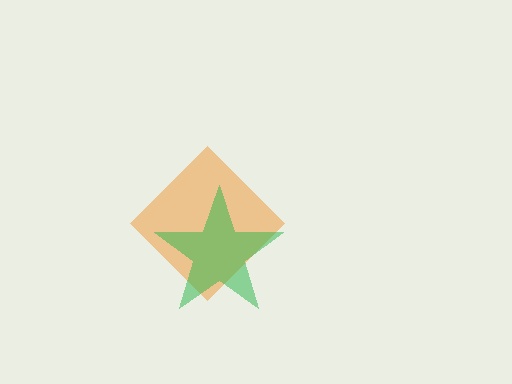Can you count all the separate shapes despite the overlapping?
Yes, there are 2 separate shapes.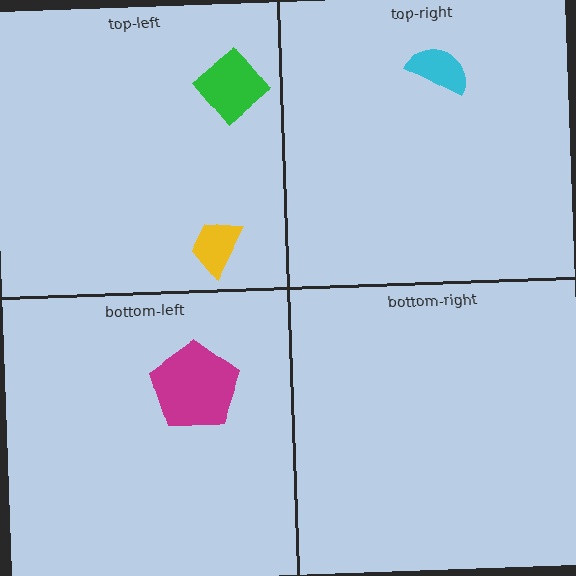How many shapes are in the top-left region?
2.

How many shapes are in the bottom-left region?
1.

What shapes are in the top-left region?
The green diamond, the yellow trapezoid.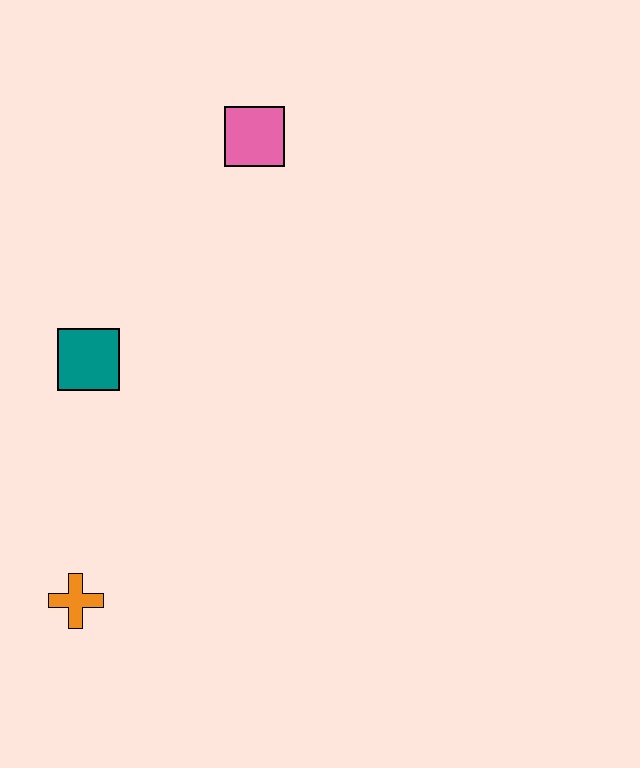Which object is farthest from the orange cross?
The pink square is farthest from the orange cross.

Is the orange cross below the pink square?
Yes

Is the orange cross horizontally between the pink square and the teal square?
No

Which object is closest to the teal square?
The orange cross is closest to the teal square.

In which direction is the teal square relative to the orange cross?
The teal square is above the orange cross.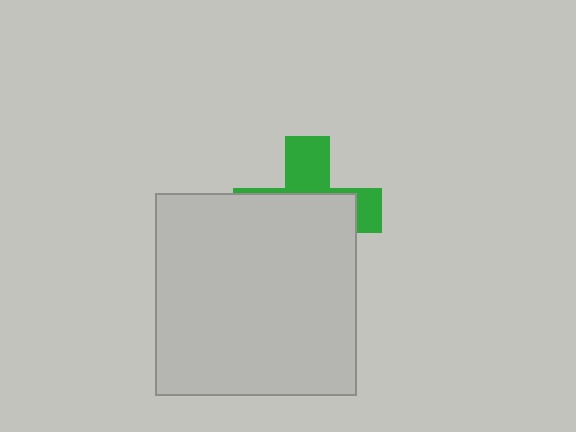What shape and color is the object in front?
The object in front is a light gray square.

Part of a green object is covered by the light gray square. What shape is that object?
It is a cross.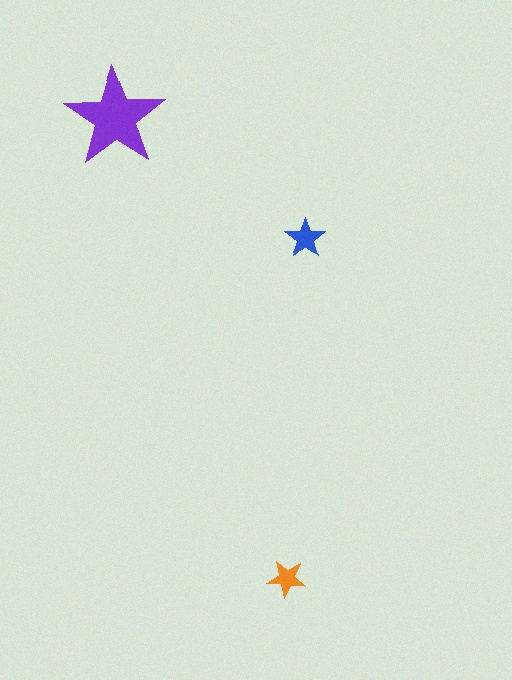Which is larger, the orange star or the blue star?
The blue one.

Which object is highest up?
The purple star is topmost.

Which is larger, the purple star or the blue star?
The purple one.